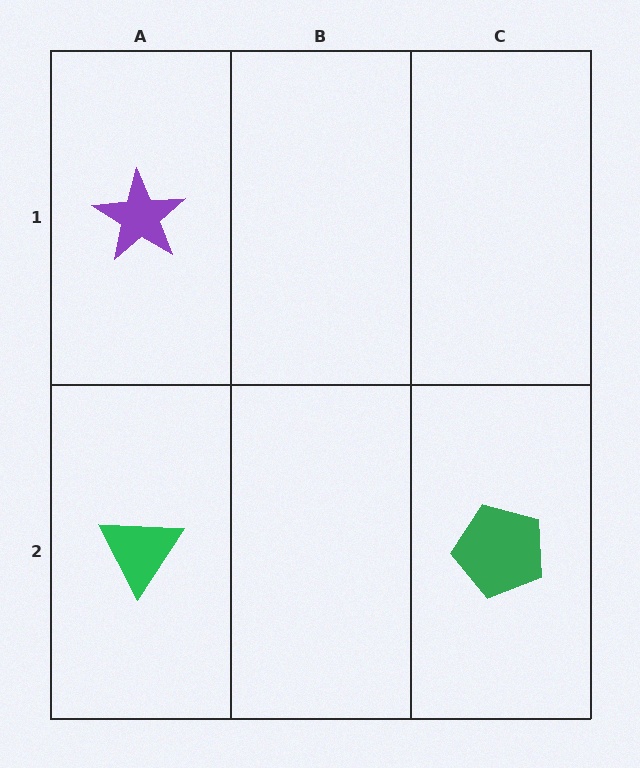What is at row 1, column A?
A purple star.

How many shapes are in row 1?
1 shape.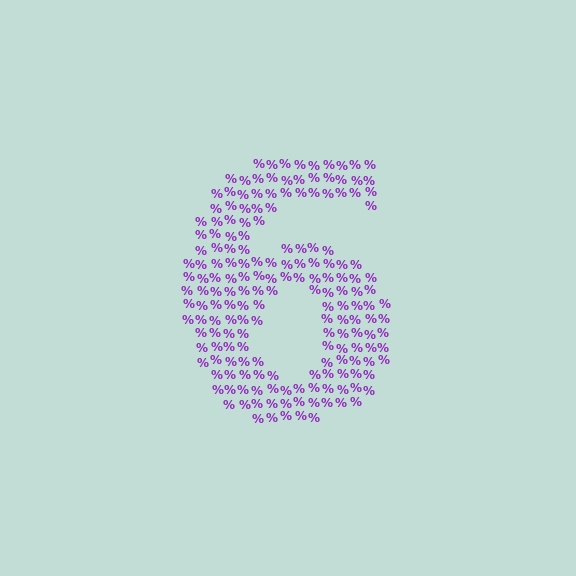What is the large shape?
The large shape is the digit 6.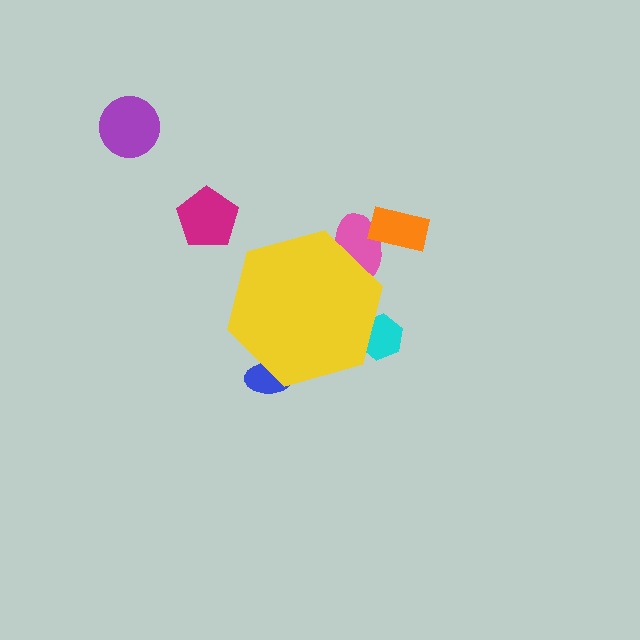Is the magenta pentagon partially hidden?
No, the magenta pentagon is fully visible.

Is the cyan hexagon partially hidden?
Yes, the cyan hexagon is partially hidden behind the yellow hexagon.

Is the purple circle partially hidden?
No, the purple circle is fully visible.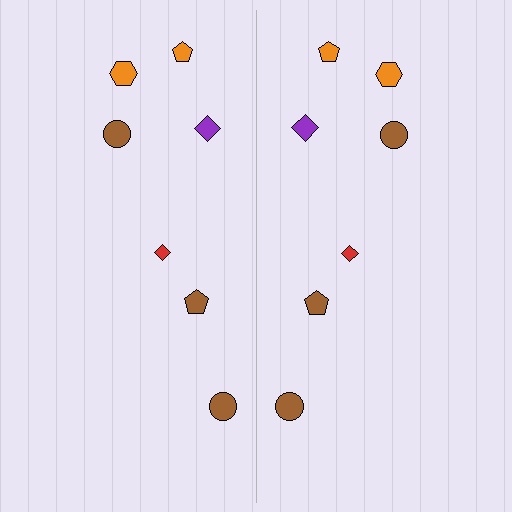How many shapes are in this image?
There are 14 shapes in this image.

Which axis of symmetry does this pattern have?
The pattern has a vertical axis of symmetry running through the center of the image.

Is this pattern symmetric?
Yes, this pattern has bilateral (reflection) symmetry.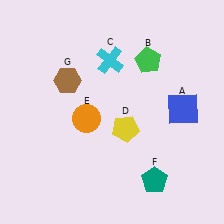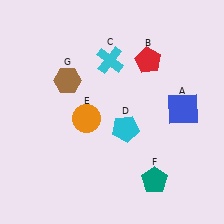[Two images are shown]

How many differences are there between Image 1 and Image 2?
There are 2 differences between the two images.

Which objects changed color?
B changed from green to red. D changed from yellow to cyan.